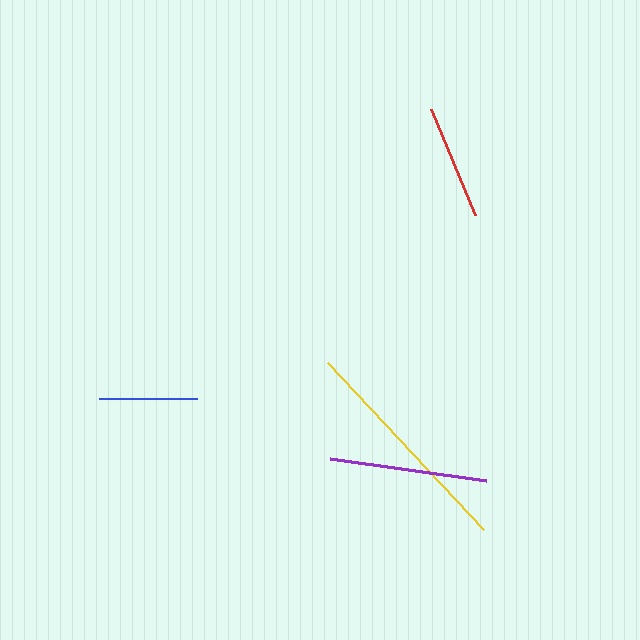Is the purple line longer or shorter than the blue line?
The purple line is longer than the blue line.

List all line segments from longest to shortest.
From longest to shortest: yellow, purple, red, blue.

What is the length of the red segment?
The red segment is approximately 115 pixels long.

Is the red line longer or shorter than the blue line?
The red line is longer than the blue line.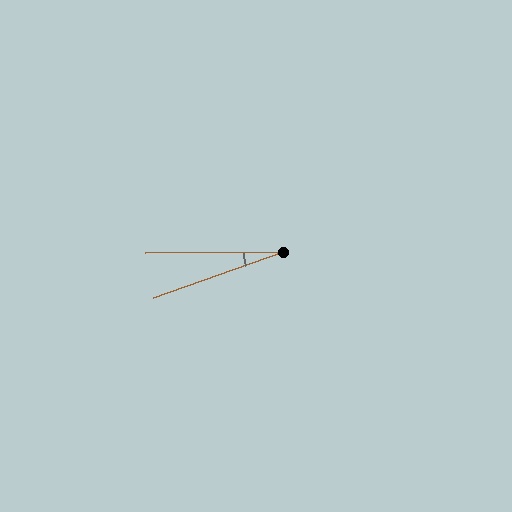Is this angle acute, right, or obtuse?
It is acute.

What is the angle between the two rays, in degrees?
Approximately 19 degrees.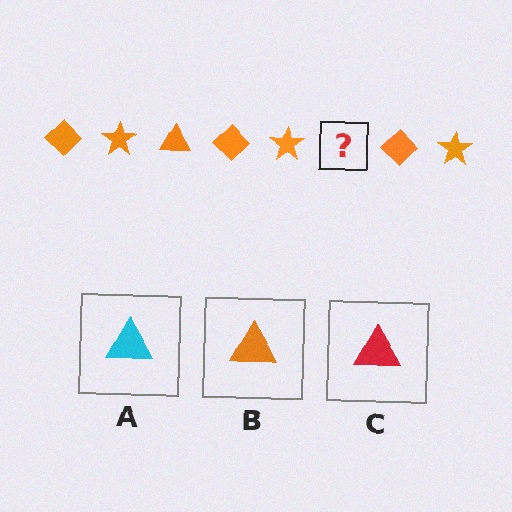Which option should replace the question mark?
Option B.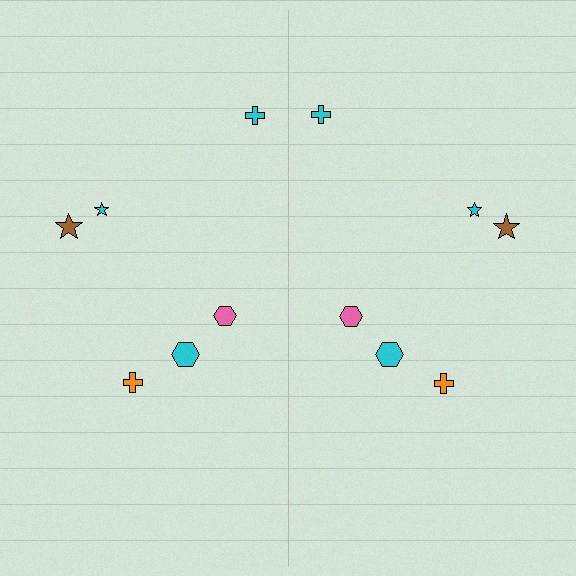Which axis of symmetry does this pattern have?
The pattern has a vertical axis of symmetry running through the center of the image.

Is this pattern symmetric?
Yes, this pattern has bilateral (reflection) symmetry.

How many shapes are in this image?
There are 12 shapes in this image.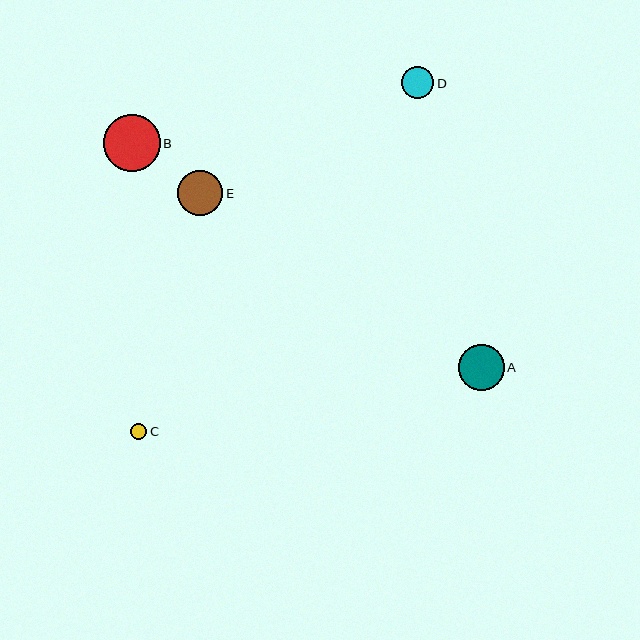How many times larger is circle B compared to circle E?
Circle B is approximately 1.3 times the size of circle E.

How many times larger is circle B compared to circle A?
Circle B is approximately 1.2 times the size of circle A.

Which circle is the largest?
Circle B is the largest with a size of approximately 57 pixels.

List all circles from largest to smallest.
From largest to smallest: B, A, E, D, C.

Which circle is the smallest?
Circle C is the smallest with a size of approximately 16 pixels.